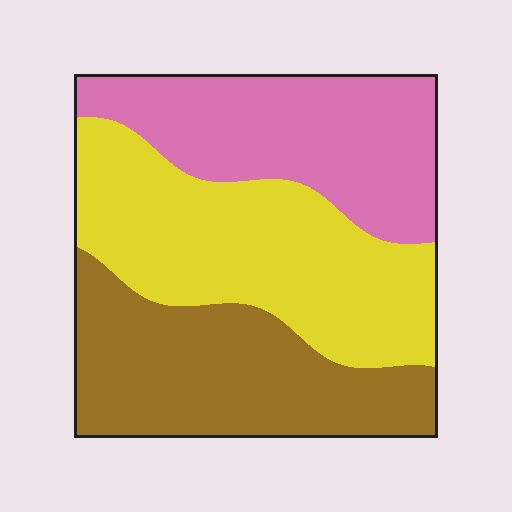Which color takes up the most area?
Yellow, at roughly 40%.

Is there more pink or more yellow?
Yellow.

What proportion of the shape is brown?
Brown covers 32% of the shape.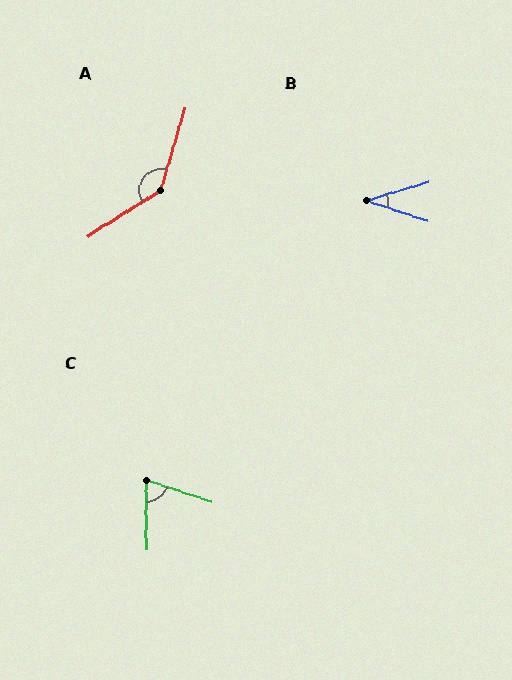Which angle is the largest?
A, at approximately 139 degrees.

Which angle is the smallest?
B, at approximately 35 degrees.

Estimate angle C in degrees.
Approximately 71 degrees.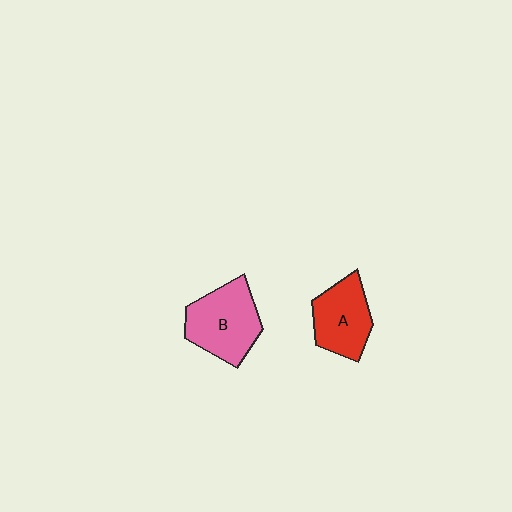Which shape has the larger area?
Shape B (pink).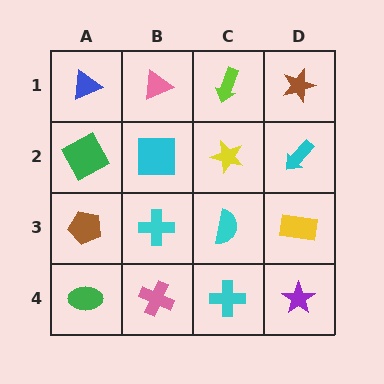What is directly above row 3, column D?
A cyan arrow.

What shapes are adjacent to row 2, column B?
A pink triangle (row 1, column B), a cyan cross (row 3, column B), a green square (row 2, column A), a yellow star (row 2, column C).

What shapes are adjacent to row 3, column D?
A cyan arrow (row 2, column D), a purple star (row 4, column D), a cyan semicircle (row 3, column C).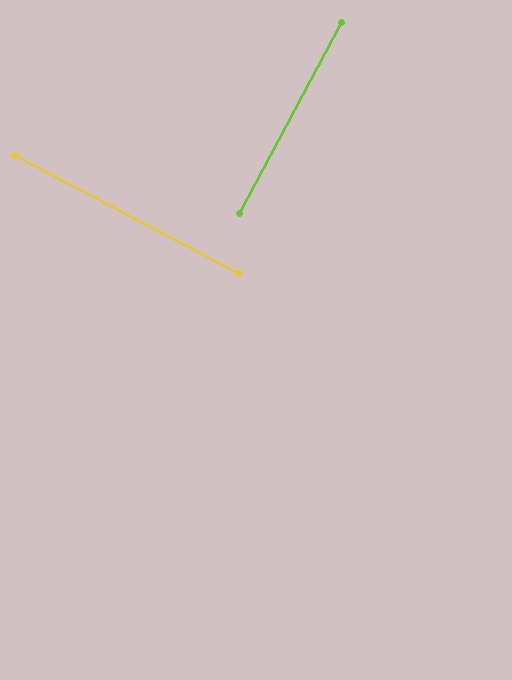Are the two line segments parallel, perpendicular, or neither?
Perpendicular — they meet at approximately 90°.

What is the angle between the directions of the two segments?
Approximately 90 degrees.